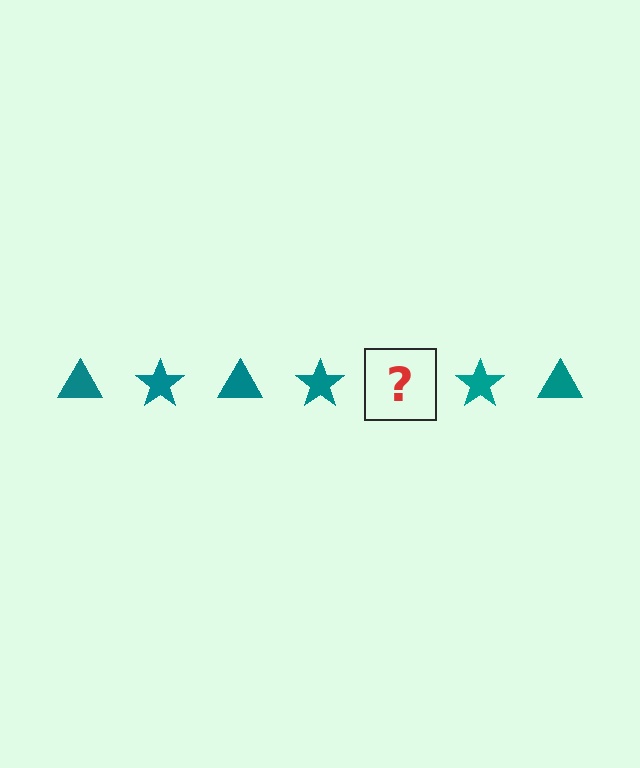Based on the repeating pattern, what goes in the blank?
The blank should be a teal triangle.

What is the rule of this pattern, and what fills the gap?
The rule is that the pattern cycles through triangle, star shapes in teal. The gap should be filled with a teal triangle.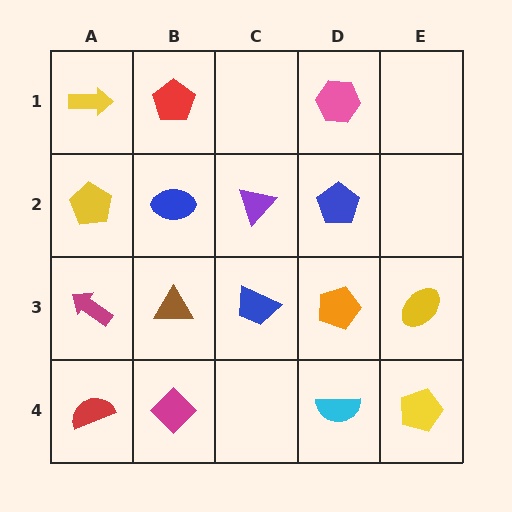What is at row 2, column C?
A purple triangle.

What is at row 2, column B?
A blue ellipse.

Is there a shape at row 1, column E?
No, that cell is empty.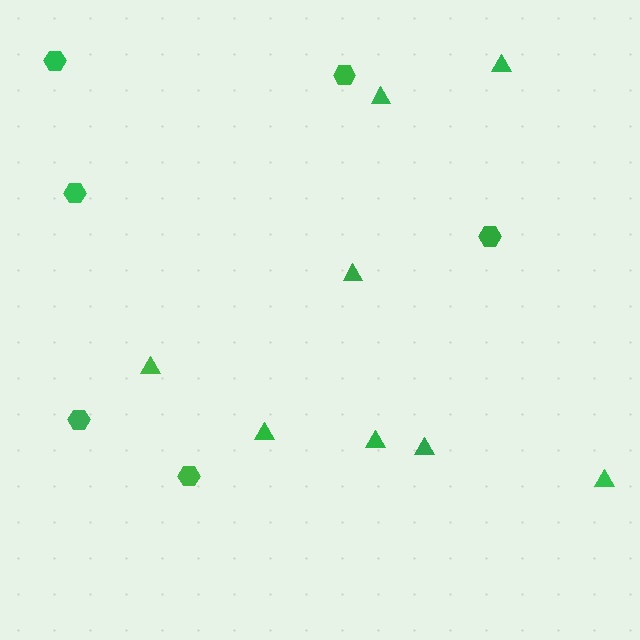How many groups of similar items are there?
There are 2 groups: one group of hexagons (6) and one group of triangles (8).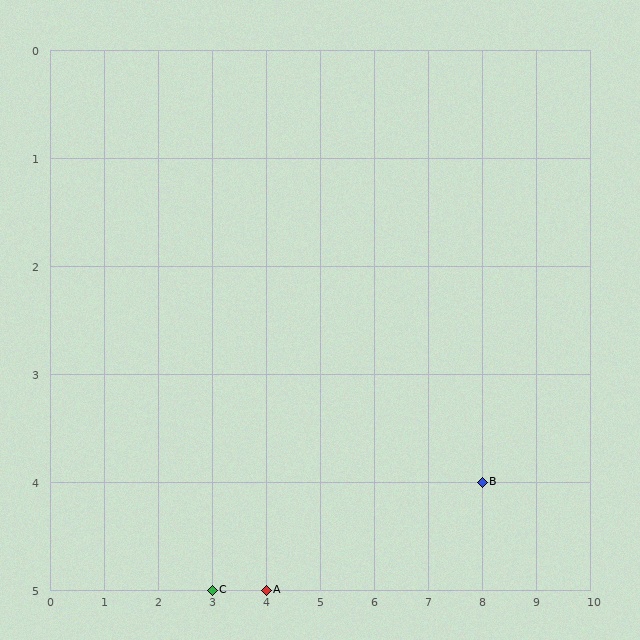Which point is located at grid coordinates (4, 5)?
Point A is at (4, 5).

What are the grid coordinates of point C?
Point C is at grid coordinates (3, 5).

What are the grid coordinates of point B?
Point B is at grid coordinates (8, 4).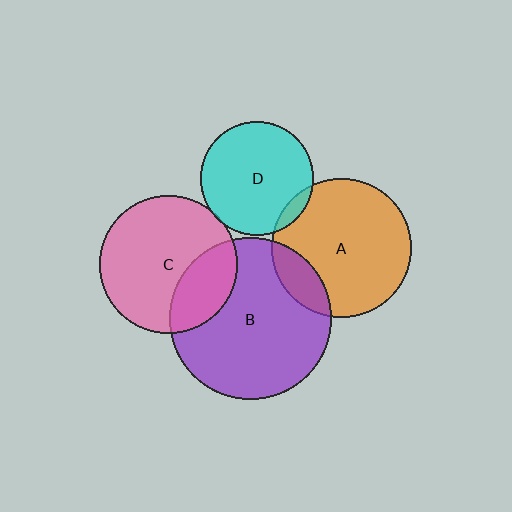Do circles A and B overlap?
Yes.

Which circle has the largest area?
Circle B (purple).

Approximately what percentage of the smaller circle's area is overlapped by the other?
Approximately 15%.